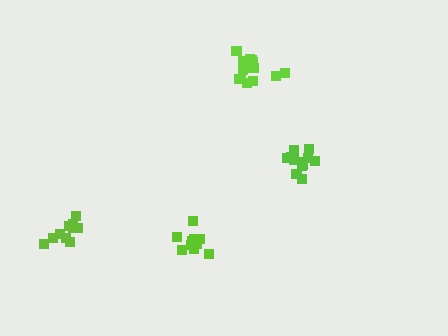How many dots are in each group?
Group 1: 11 dots, Group 2: 12 dots, Group 3: 10 dots, Group 4: 15 dots (48 total).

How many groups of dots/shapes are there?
There are 4 groups.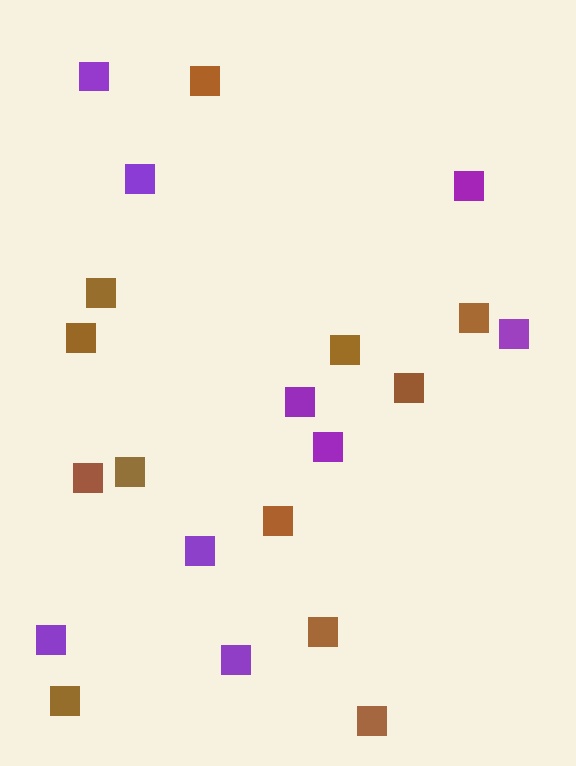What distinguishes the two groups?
There are 2 groups: one group of brown squares (12) and one group of purple squares (9).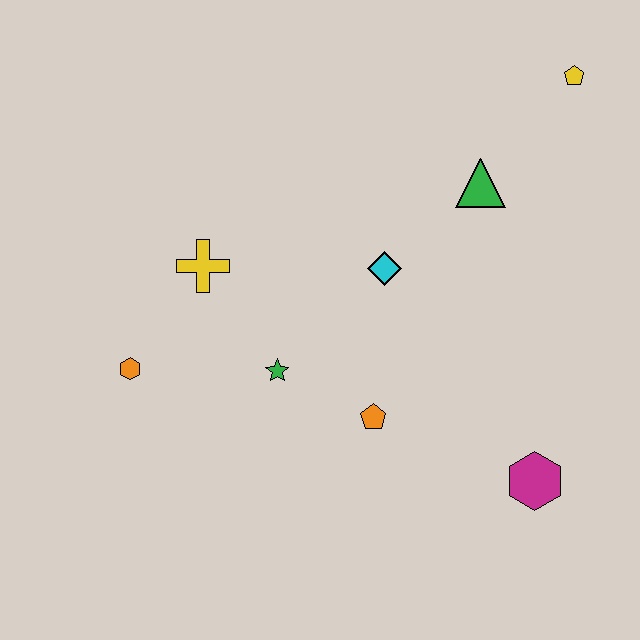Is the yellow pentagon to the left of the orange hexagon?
No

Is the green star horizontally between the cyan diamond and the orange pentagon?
No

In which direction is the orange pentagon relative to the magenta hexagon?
The orange pentagon is to the left of the magenta hexagon.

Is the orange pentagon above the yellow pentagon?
No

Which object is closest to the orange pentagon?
The green star is closest to the orange pentagon.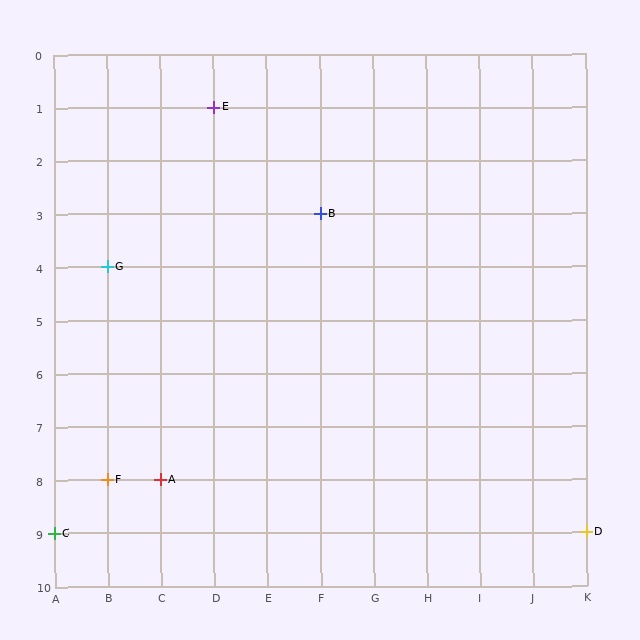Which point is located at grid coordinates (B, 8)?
Point F is at (B, 8).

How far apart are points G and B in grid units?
Points G and B are 4 columns and 1 row apart (about 4.1 grid units diagonally).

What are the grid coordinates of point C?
Point C is at grid coordinates (A, 9).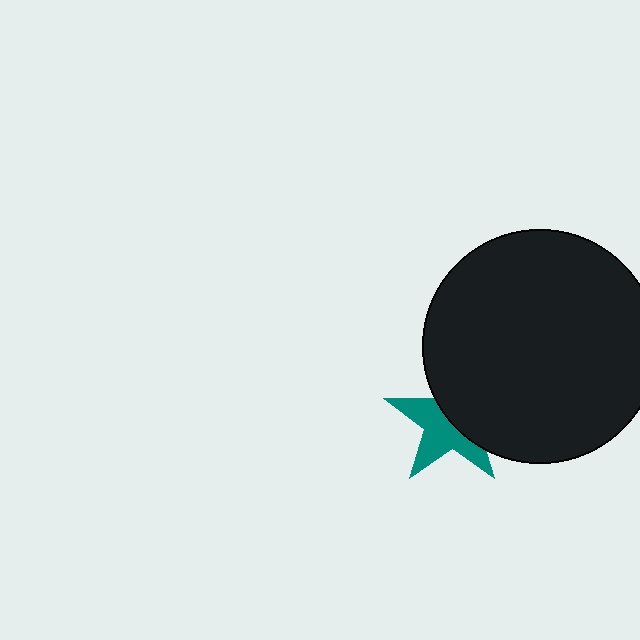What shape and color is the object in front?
The object in front is a black circle.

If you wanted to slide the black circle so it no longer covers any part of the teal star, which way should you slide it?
Slide it right — that is the most direct way to separate the two shapes.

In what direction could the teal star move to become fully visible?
The teal star could move left. That would shift it out from behind the black circle entirely.